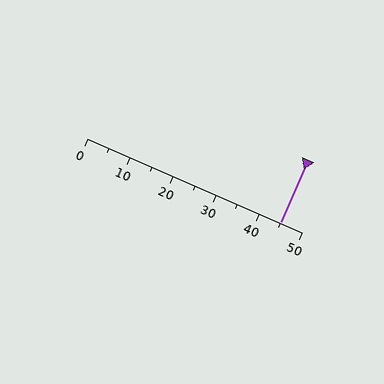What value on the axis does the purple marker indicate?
The marker indicates approximately 45.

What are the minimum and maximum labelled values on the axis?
The axis runs from 0 to 50.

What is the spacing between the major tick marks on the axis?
The major ticks are spaced 10 apart.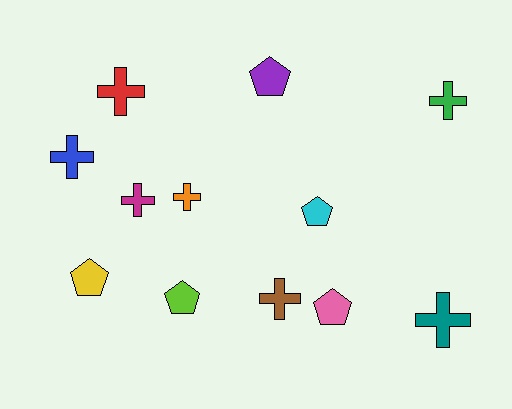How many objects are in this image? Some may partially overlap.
There are 12 objects.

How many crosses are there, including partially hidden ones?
There are 7 crosses.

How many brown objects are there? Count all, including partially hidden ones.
There is 1 brown object.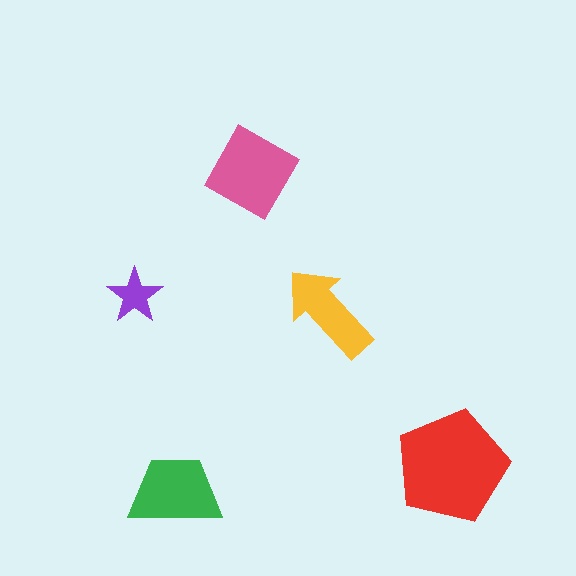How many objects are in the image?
There are 5 objects in the image.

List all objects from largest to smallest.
The red pentagon, the pink diamond, the green trapezoid, the yellow arrow, the purple star.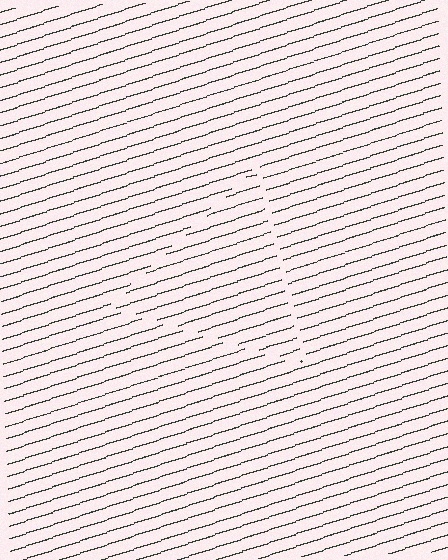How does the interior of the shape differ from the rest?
The interior of the shape contains the same grating, shifted by half a period — the contour is defined by the phase discontinuity where line-ends from the inner and outer gratings abut.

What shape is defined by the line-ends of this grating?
An illusory triangle. The interior of the shape contains the same grating, shifted by half a period — the contour is defined by the phase discontinuity where line-ends from the inner and outer gratings abut.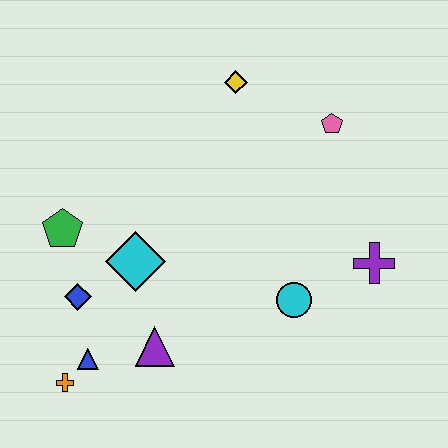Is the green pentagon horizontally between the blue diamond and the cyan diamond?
No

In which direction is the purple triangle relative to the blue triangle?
The purple triangle is to the right of the blue triangle.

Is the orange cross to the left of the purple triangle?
Yes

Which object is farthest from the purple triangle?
The pink pentagon is farthest from the purple triangle.